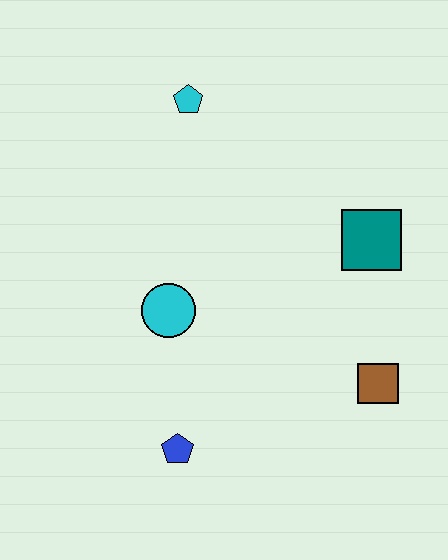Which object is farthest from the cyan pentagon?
The blue pentagon is farthest from the cyan pentagon.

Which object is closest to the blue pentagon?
The cyan circle is closest to the blue pentagon.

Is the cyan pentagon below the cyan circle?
No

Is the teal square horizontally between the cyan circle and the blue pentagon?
No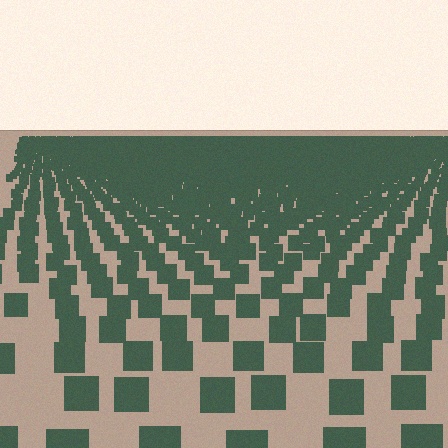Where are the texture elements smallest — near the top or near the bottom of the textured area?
Near the top.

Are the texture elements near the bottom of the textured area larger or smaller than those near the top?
Larger. Near the bottom, elements are closer to the viewer and appear at a bigger on-screen size.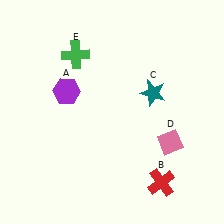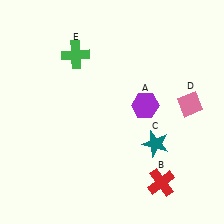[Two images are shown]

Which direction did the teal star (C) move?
The teal star (C) moved down.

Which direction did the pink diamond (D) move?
The pink diamond (D) moved up.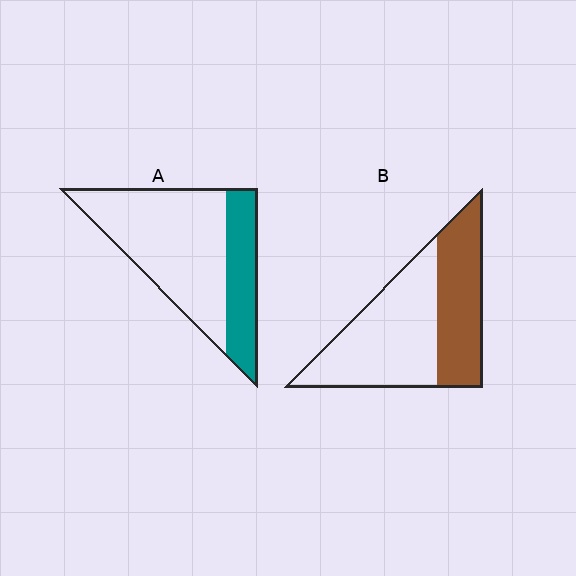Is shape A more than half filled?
No.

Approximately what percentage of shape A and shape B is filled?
A is approximately 30% and B is approximately 40%.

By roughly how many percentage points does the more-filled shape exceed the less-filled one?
By roughly 10 percentage points (B over A).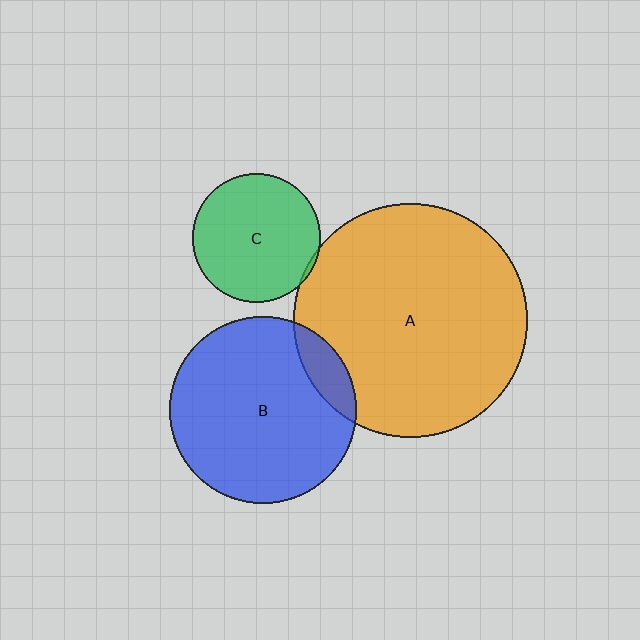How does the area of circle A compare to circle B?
Approximately 1.6 times.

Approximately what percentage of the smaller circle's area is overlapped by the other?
Approximately 5%.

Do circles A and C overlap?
Yes.